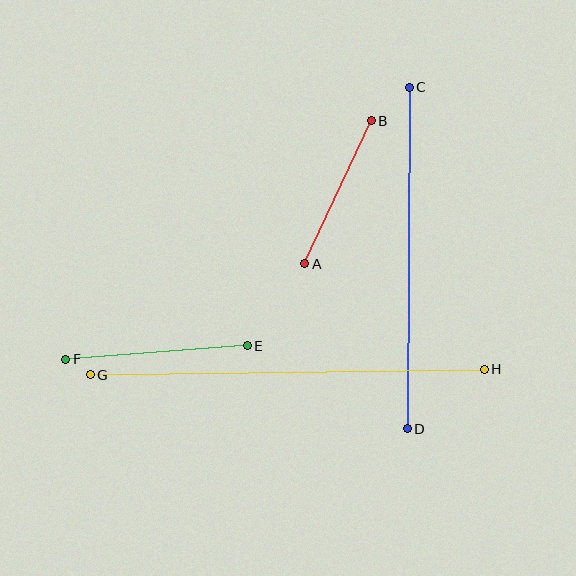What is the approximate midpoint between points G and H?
The midpoint is at approximately (287, 372) pixels.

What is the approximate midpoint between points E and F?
The midpoint is at approximately (157, 352) pixels.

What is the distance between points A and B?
The distance is approximately 158 pixels.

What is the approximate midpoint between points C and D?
The midpoint is at approximately (408, 258) pixels.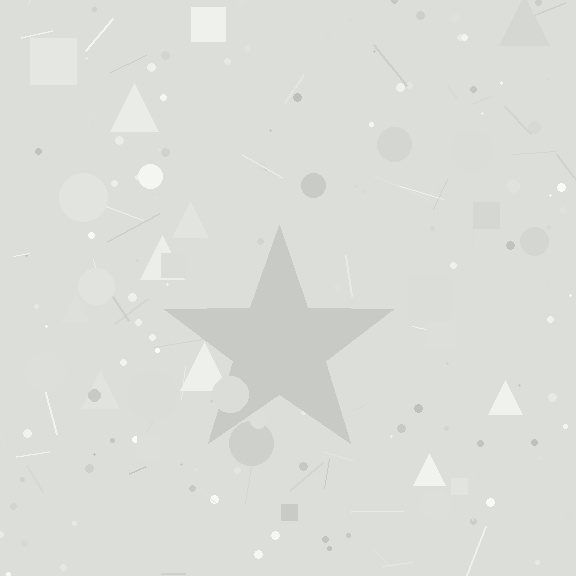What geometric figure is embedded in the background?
A star is embedded in the background.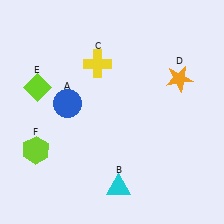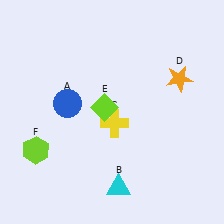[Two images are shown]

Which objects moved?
The objects that moved are: the yellow cross (C), the lime diamond (E).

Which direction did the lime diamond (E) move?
The lime diamond (E) moved right.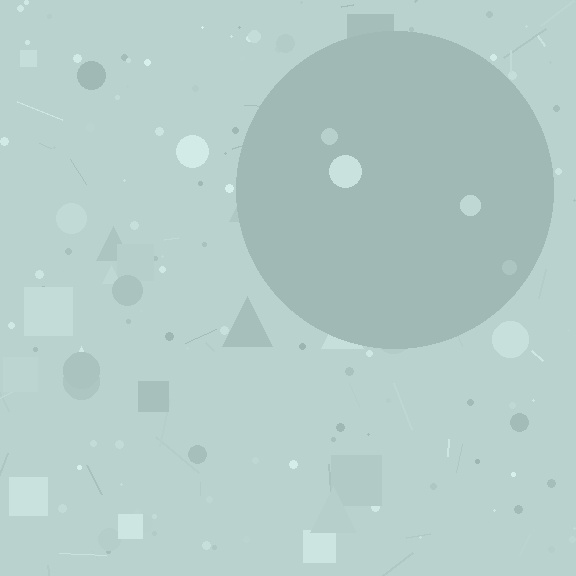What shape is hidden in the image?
A circle is hidden in the image.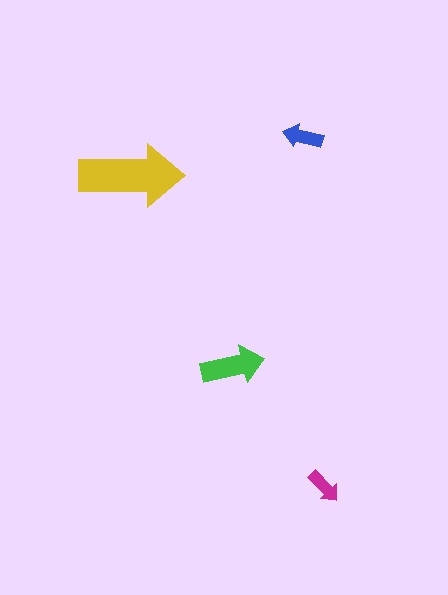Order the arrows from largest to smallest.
the yellow one, the green one, the blue one, the magenta one.